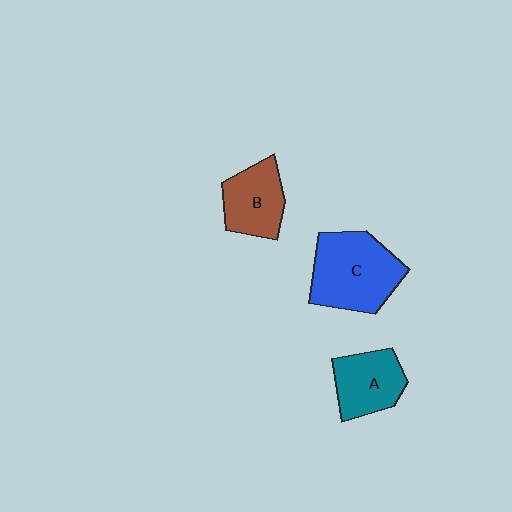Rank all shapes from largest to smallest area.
From largest to smallest: C (blue), A (teal), B (brown).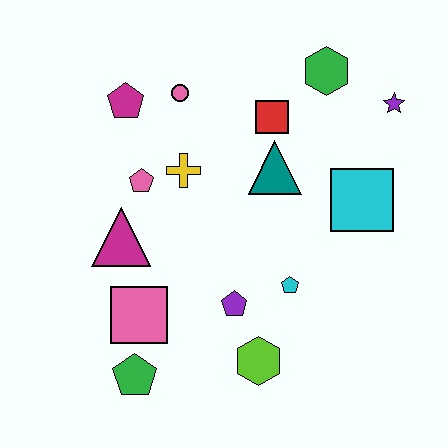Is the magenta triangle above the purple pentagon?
Yes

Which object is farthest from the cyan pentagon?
The magenta pentagon is farthest from the cyan pentagon.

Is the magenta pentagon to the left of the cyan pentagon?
Yes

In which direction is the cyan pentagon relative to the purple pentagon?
The cyan pentagon is to the right of the purple pentagon.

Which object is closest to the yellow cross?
The pink pentagon is closest to the yellow cross.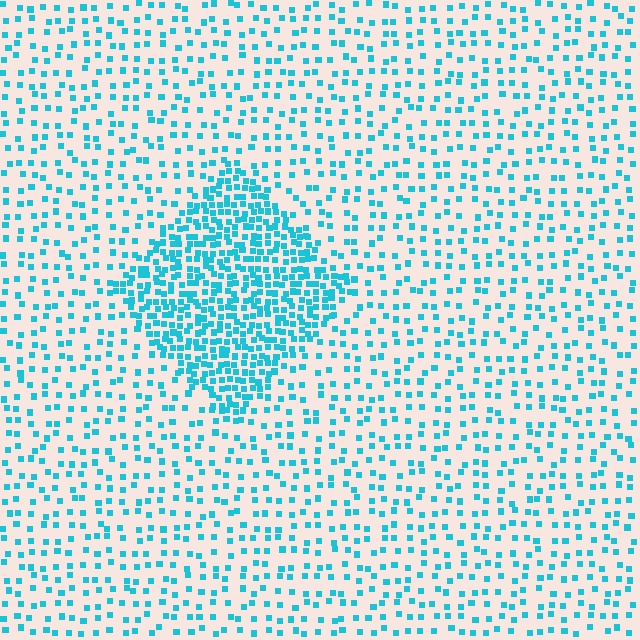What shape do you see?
I see a diamond.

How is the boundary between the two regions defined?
The boundary is defined by a change in element density (approximately 2.6x ratio). All elements are the same color, size, and shape.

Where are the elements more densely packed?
The elements are more densely packed inside the diamond boundary.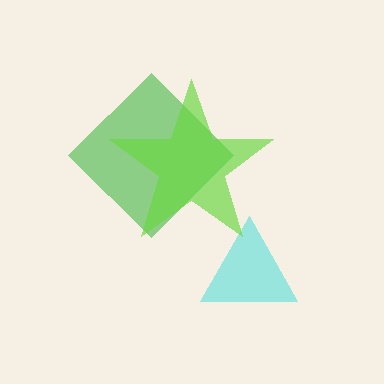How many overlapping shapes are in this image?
There are 3 overlapping shapes in the image.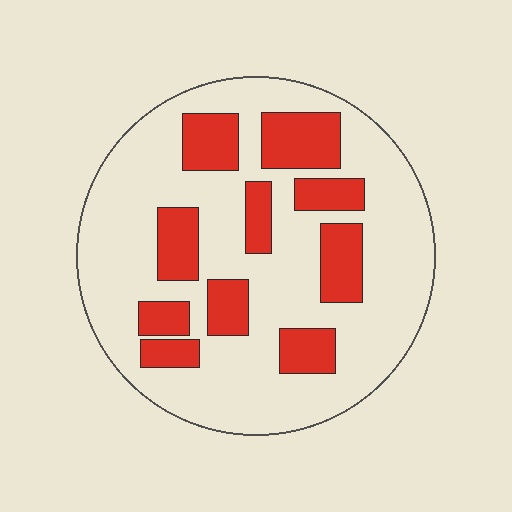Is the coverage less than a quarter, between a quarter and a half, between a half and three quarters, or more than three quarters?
Between a quarter and a half.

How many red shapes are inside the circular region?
10.